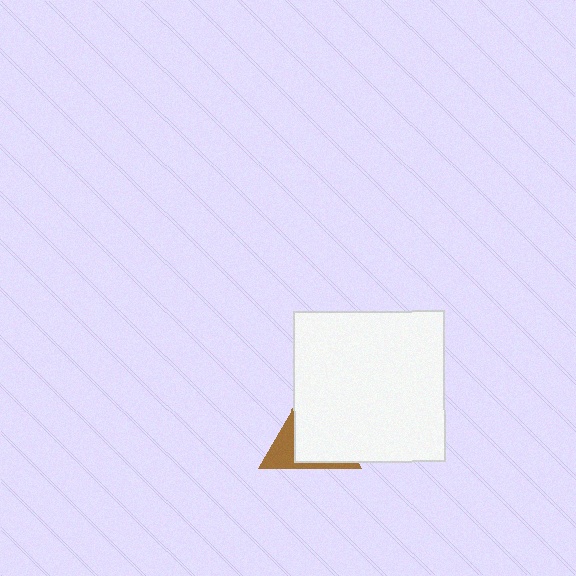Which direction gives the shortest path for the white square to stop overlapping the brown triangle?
Moving right gives the shortest separation.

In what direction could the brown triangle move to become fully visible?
The brown triangle could move left. That would shift it out from behind the white square entirely.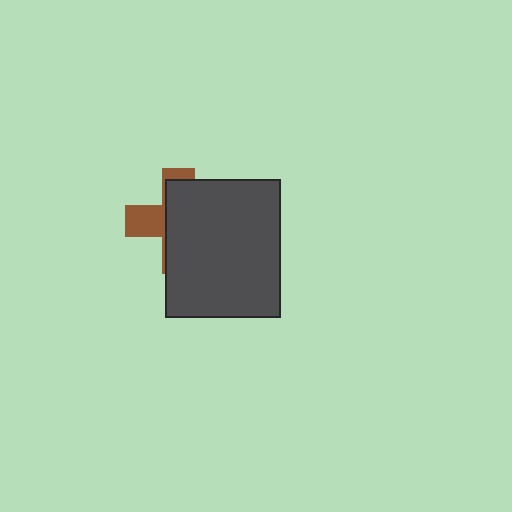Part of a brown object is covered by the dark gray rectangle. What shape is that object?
It is a cross.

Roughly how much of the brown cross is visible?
A small part of it is visible (roughly 33%).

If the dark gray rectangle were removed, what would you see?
You would see the complete brown cross.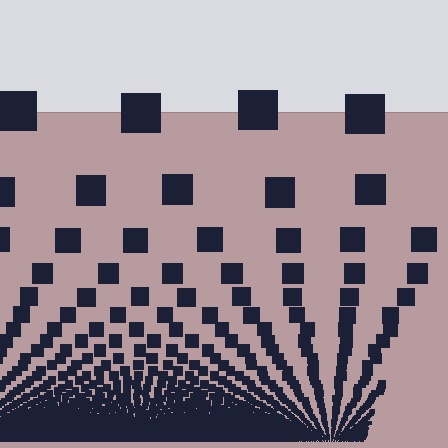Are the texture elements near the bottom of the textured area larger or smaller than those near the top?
Smaller. The gradient is inverted — elements near the bottom are smaller and denser.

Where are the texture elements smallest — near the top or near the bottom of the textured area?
Near the bottom.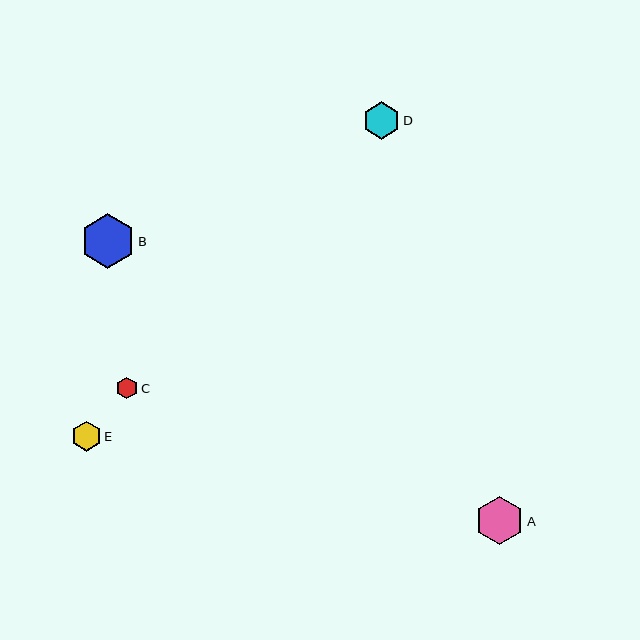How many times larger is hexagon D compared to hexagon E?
Hexagon D is approximately 1.2 times the size of hexagon E.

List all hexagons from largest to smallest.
From largest to smallest: B, A, D, E, C.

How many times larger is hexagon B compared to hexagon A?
Hexagon B is approximately 1.1 times the size of hexagon A.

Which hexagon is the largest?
Hexagon B is the largest with a size of approximately 54 pixels.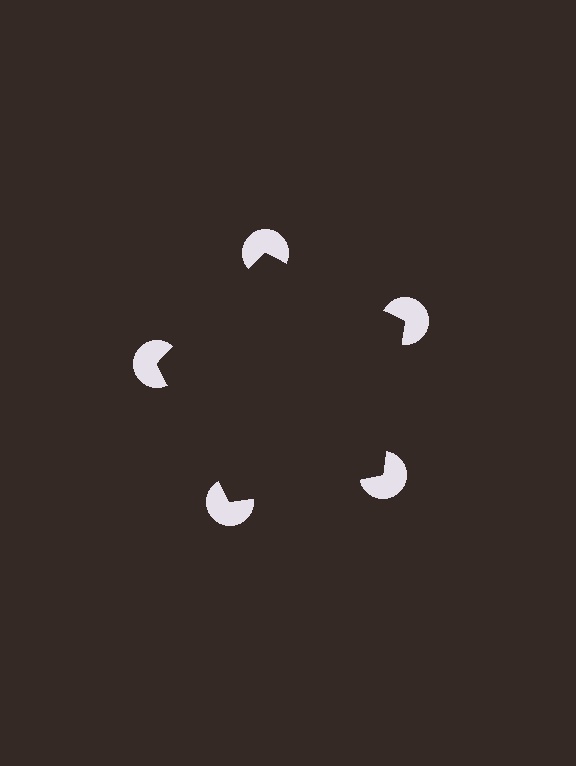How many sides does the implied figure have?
5 sides.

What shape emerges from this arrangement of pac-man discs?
An illusory pentagon — its edges are inferred from the aligned wedge cuts in the pac-man discs, not physically drawn.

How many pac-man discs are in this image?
There are 5 — one at each vertex of the illusory pentagon.